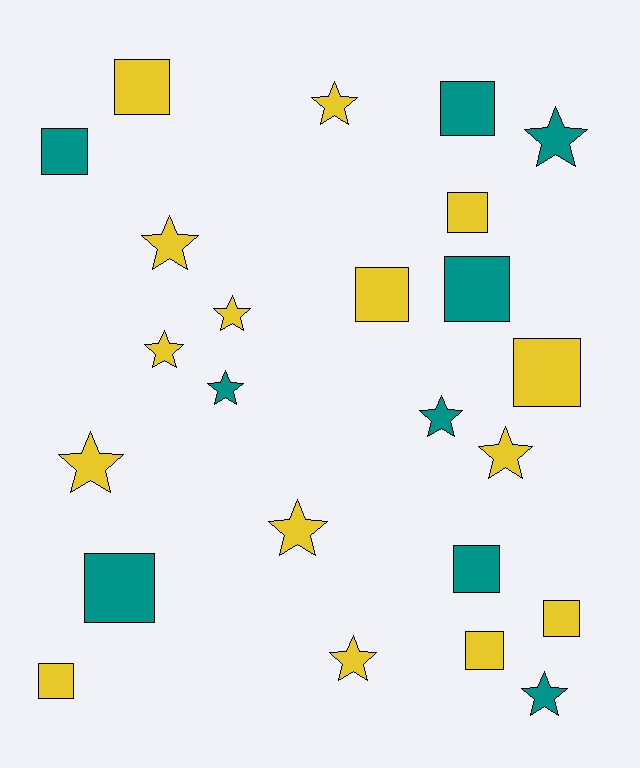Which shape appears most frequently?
Square, with 12 objects.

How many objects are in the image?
There are 24 objects.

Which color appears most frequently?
Yellow, with 15 objects.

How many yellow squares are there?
There are 7 yellow squares.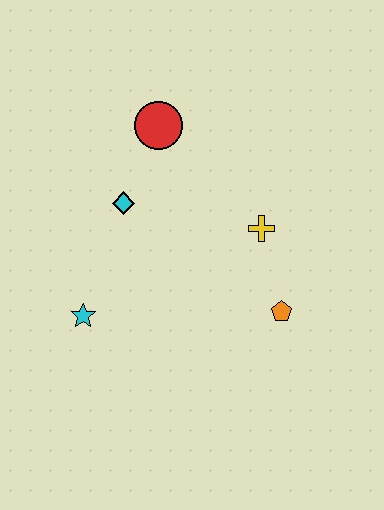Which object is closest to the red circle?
The cyan diamond is closest to the red circle.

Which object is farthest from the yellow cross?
The cyan star is farthest from the yellow cross.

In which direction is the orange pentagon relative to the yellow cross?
The orange pentagon is below the yellow cross.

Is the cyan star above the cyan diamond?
No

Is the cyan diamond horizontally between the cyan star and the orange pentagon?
Yes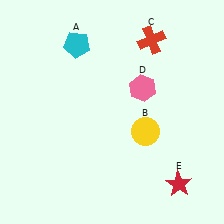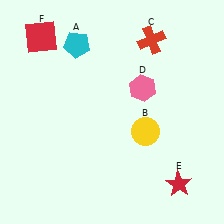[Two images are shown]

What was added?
A red square (F) was added in Image 2.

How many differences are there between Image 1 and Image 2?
There is 1 difference between the two images.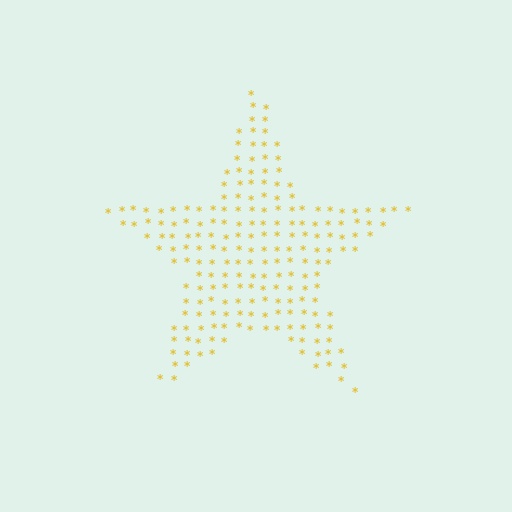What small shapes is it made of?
It is made of small asterisks.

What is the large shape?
The large shape is a star.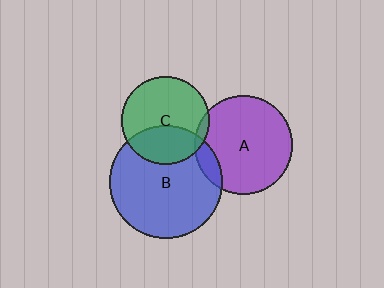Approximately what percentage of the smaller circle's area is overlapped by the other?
Approximately 5%.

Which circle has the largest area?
Circle B (blue).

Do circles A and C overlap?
Yes.